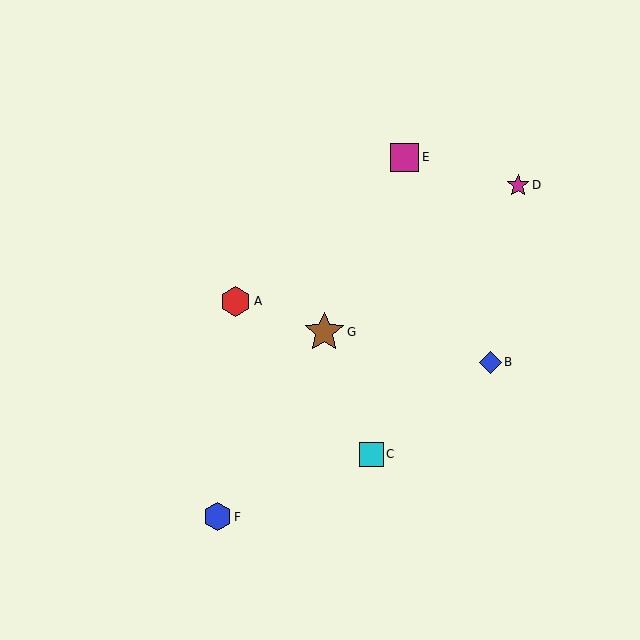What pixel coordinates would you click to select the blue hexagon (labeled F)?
Click at (217, 517) to select the blue hexagon F.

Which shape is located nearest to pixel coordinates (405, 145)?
The magenta square (labeled E) at (405, 157) is nearest to that location.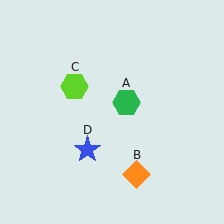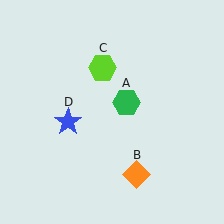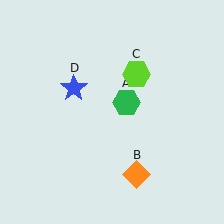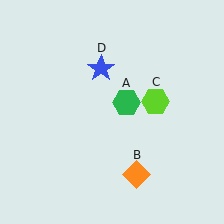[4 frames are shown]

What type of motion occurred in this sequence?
The lime hexagon (object C), blue star (object D) rotated clockwise around the center of the scene.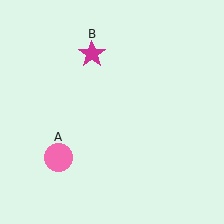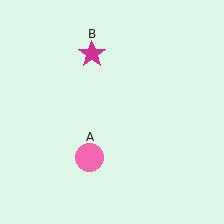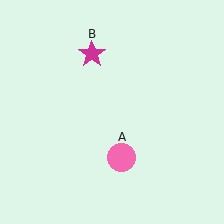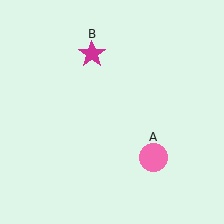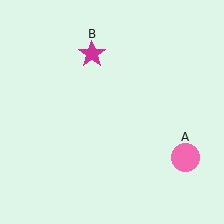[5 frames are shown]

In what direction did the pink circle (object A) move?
The pink circle (object A) moved right.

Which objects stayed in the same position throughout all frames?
Magenta star (object B) remained stationary.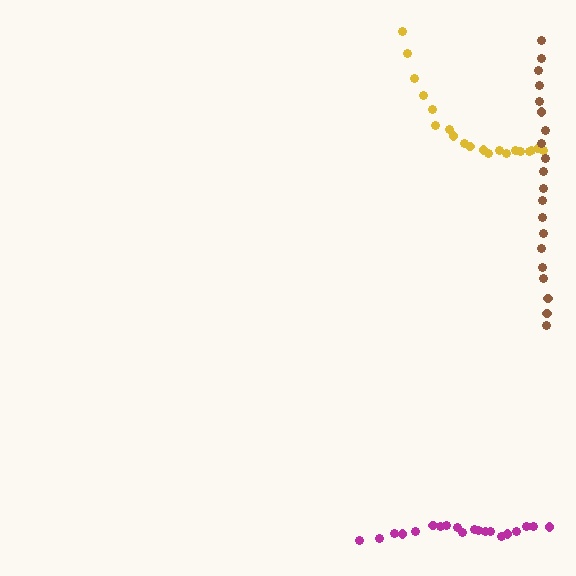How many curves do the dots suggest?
There are 3 distinct paths.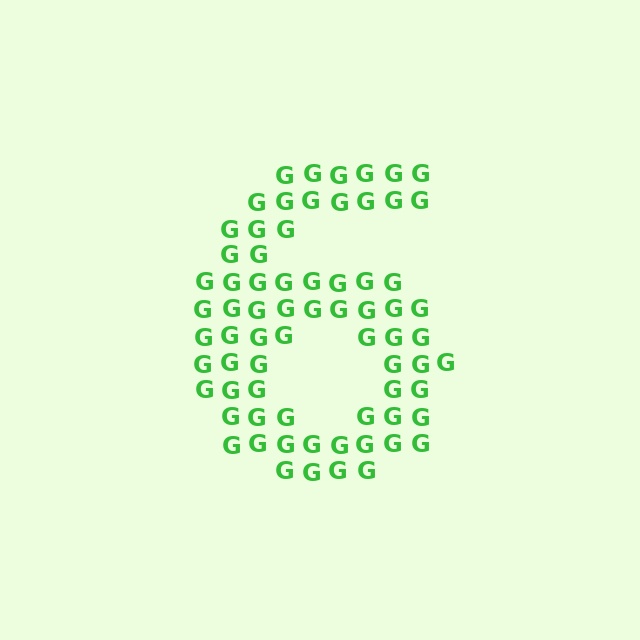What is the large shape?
The large shape is the digit 6.